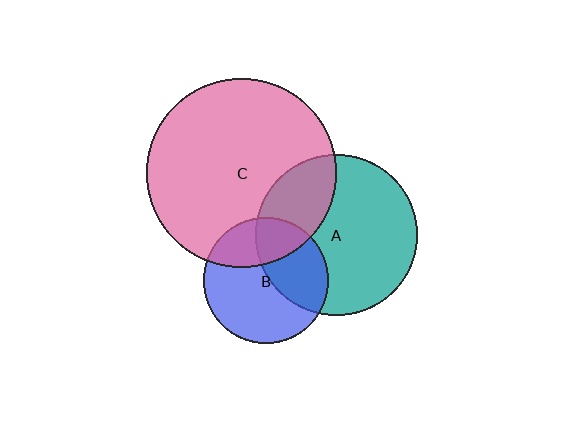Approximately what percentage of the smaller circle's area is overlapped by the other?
Approximately 30%.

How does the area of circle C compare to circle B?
Approximately 2.3 times.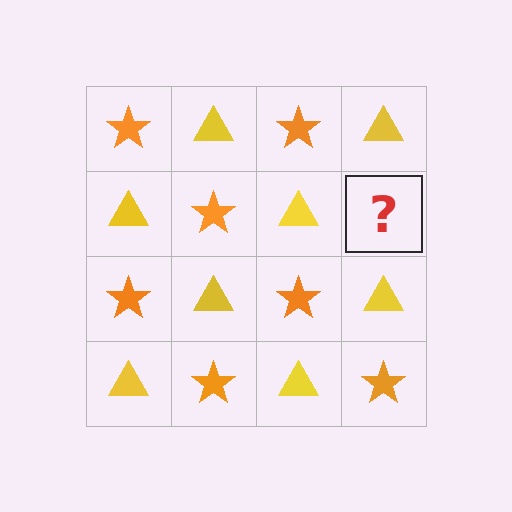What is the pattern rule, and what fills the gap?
The rule is that it alternates orange star and yellow triangle in a checkerboard pattern. The gap should be filled with an orange star.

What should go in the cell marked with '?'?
The missing cell should contain an orange star.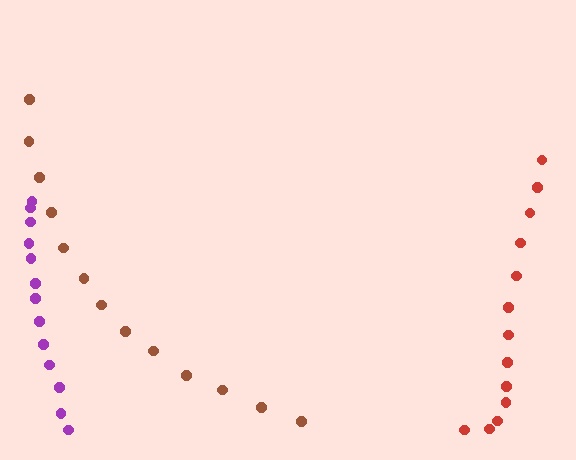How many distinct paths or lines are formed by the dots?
There are 3 distinct paths.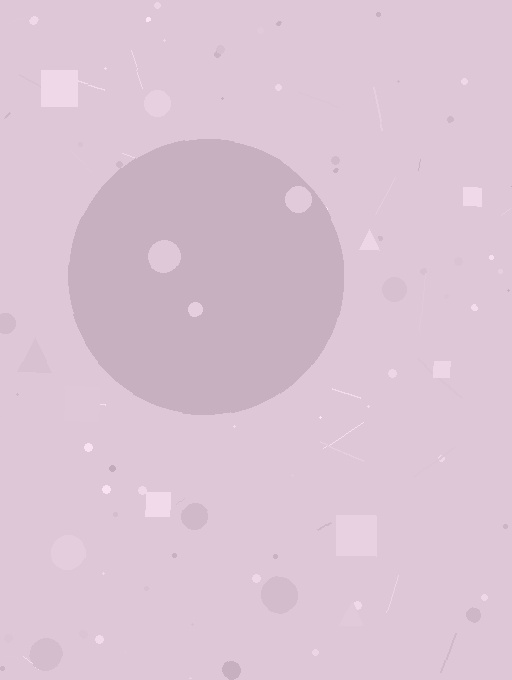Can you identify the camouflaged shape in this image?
The camouflaged shape is a circle.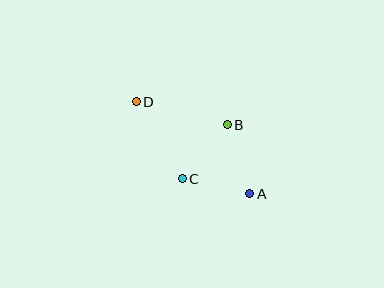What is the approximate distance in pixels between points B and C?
The distance between B and C is approximately 70 pixels.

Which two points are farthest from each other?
Points A and D are farthest from each other.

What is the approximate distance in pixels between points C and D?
The distance between C and D is approximately 90 pixels.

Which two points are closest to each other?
Points A and C are closest to each other.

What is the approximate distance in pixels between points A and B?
The distance between A and B is approximately 73 pixels.